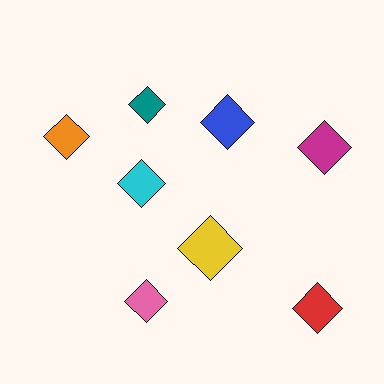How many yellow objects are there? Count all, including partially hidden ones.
There is 1 yellow object.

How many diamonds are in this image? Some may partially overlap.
There are 8 diamonds.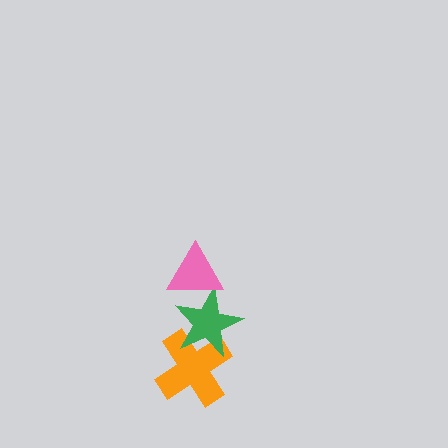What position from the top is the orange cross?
The orange cross is 3rd from the top.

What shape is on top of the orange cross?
The green star is on top of the orange cross.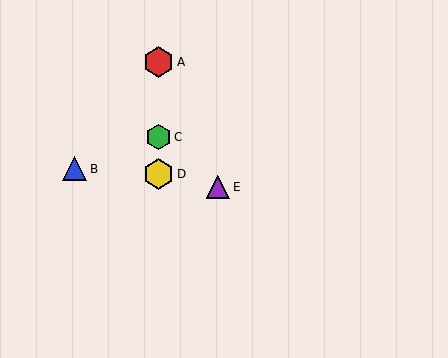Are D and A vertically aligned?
Yes, both are at x≈159.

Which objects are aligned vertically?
Objects A, C, D are aligned vertically.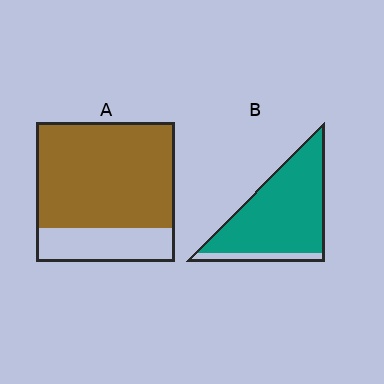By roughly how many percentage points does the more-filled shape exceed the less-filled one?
By roughly 10 percentage points (B over A).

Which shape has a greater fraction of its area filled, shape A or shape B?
Shape B.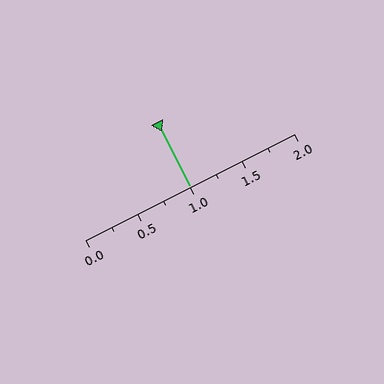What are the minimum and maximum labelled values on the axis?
The axis runs from 0.0 to 2.0.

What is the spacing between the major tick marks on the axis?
The major ticks are spaced 0.5 apart.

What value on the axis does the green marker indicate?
The marker indicates approximately 1.